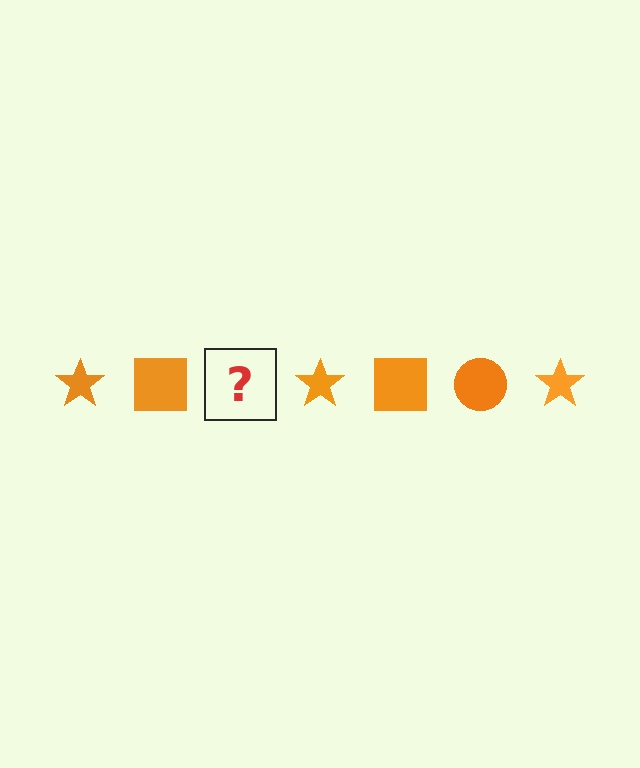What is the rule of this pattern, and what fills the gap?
The rule is that the pattern cycles through star, square, circle shapes in orange. The gap should be filled with an orange circle.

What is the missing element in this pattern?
The missing element is an orange circle.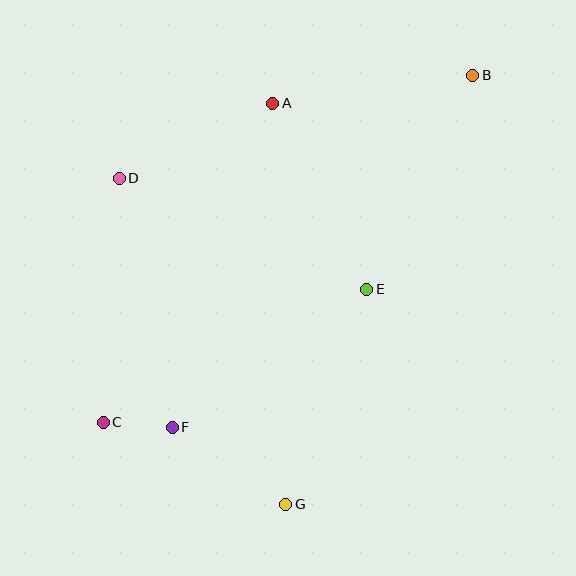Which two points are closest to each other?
Points C and F are closest to each other.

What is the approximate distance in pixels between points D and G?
The distance between D and G is approximately 366 pixels.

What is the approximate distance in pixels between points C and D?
The distance between C and D is approximately 245 pixels.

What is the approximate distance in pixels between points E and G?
The distance between E and G is approximately 230 pixels.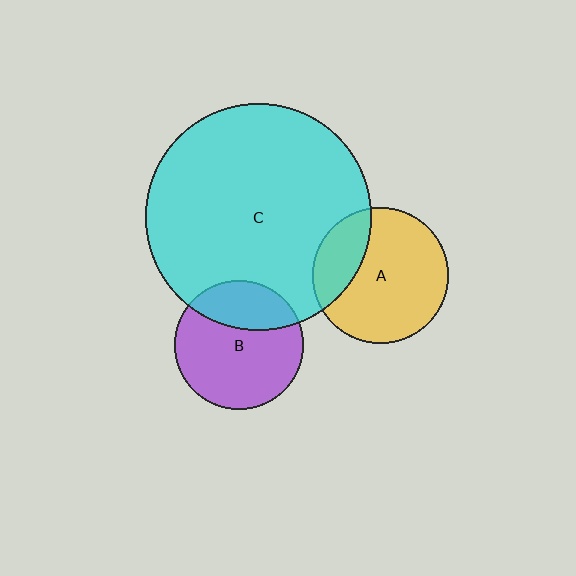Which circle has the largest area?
Circle C (cyan).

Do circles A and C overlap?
Yes.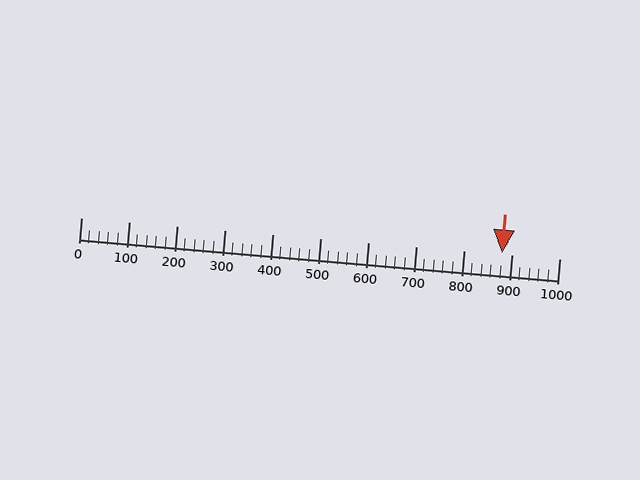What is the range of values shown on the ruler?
The ruler shows values from 0 to 1000.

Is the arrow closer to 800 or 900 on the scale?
The arrow is closer to 900.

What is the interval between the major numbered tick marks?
The major tick marks are spaced 100 units apart.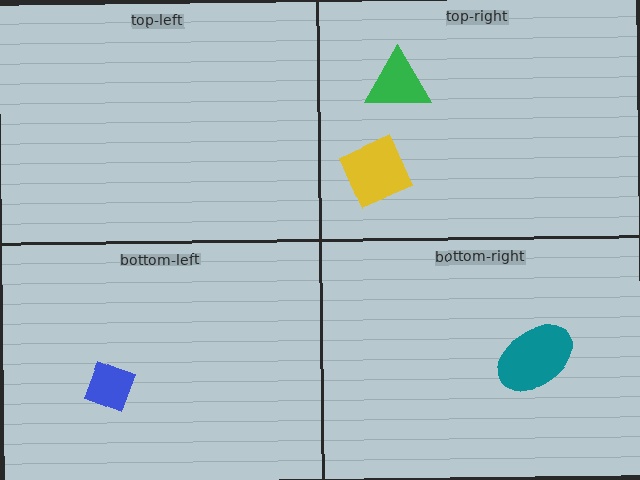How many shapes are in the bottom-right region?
1.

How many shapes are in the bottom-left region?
1.